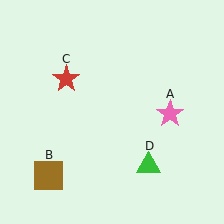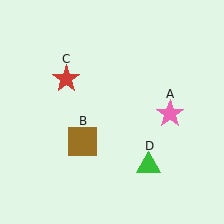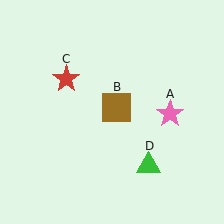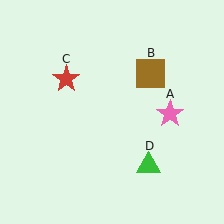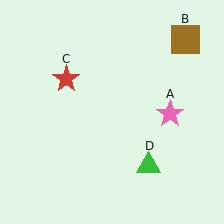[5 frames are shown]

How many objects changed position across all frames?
1 object changed position: brown square (object B).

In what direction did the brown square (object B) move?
The brown square (object B) moved up and to the right.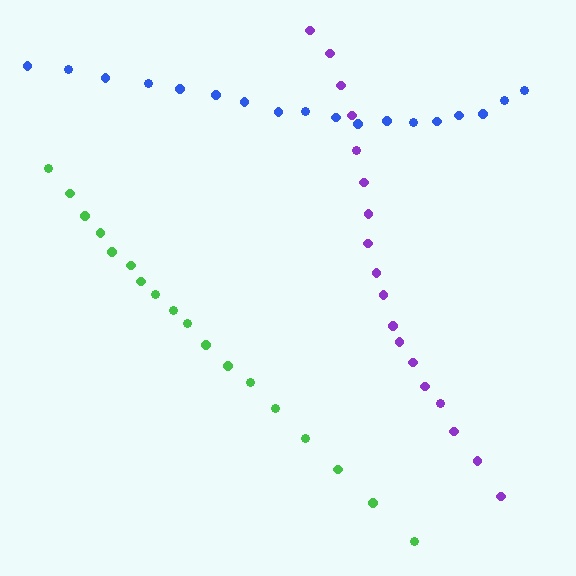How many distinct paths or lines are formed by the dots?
There are 3 distinct paths.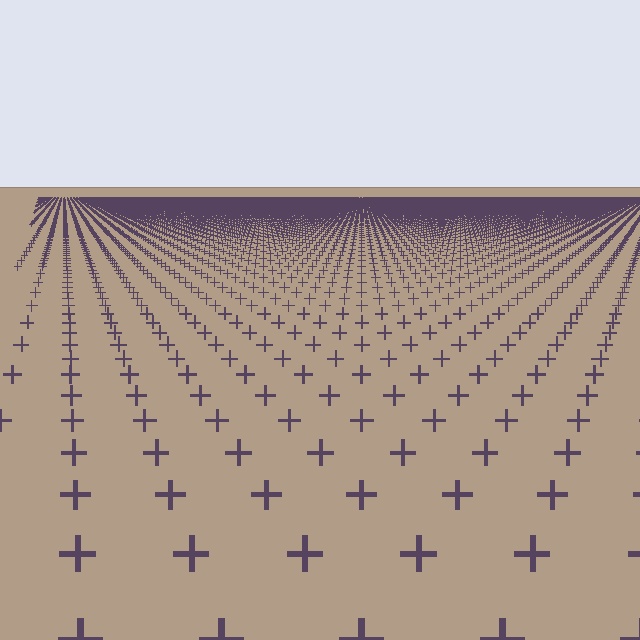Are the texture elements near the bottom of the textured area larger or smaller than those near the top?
Larger. Near the bottom, elements are closer to the viewer and appear at a bigger on-screen size.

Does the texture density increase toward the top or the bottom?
Density increases toward the top.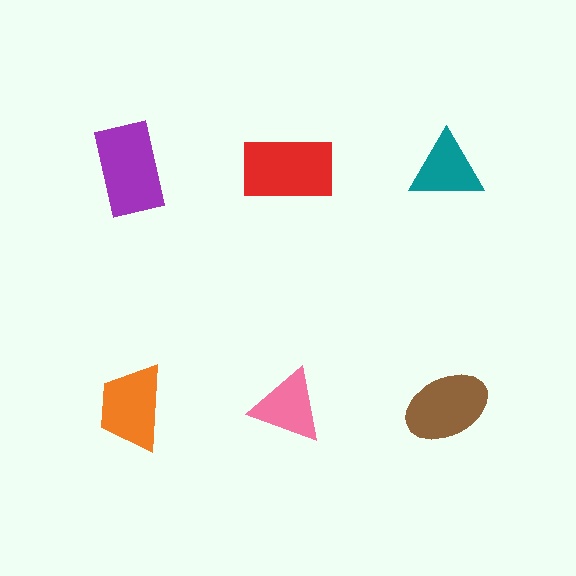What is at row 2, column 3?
A brown ellipse.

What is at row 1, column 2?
A red rectangle.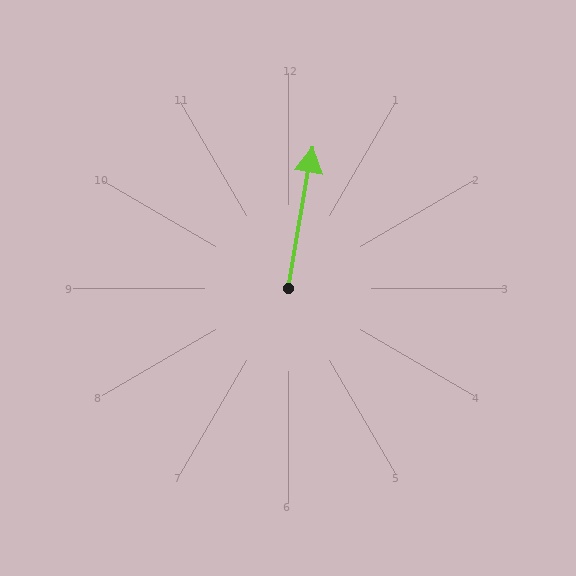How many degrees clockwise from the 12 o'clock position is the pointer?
Approximately 10 degrees.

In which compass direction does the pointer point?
North.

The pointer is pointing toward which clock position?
Roughly 12 o'clock.